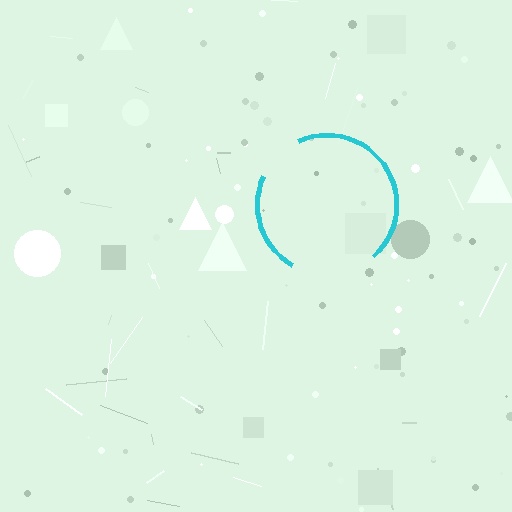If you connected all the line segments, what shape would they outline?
They would outline a circle.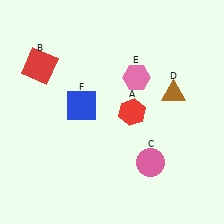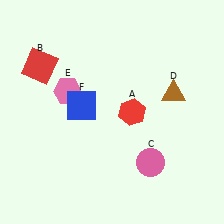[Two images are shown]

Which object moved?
The pink hexagon (E) moved left.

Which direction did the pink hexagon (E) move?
The pink hexagon (E) moved left.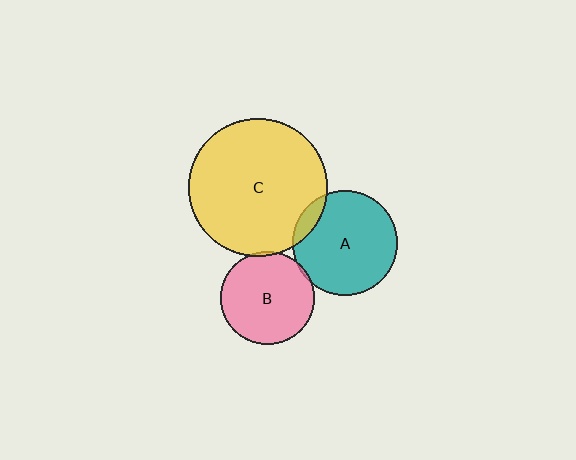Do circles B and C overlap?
Yes.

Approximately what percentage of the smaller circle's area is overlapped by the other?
Approximately 5%.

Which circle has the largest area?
Circle C (yellow).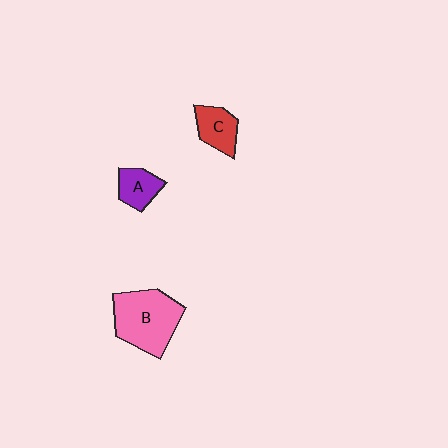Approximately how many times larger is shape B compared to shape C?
Approximately 2.2 times.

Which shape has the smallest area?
Shape A (purple).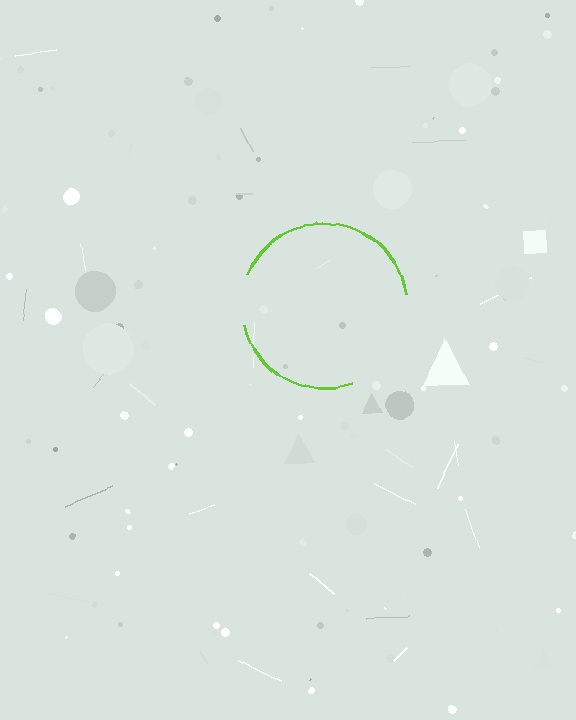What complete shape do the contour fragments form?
The contour fragments form a circle.